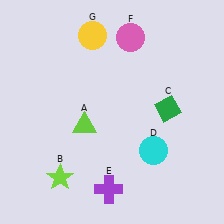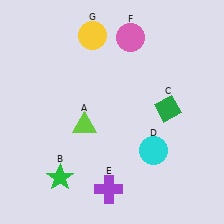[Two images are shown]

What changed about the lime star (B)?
In Image 1, B is lime. In Image 2, it changed to green.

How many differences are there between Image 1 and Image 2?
There is 1 difference between the two images.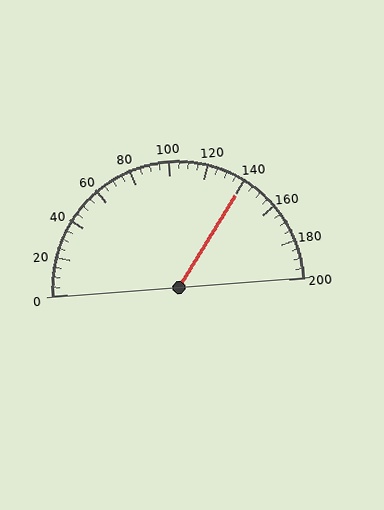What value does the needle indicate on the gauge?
The needle indicates approximately 140.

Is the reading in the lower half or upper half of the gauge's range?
The reading is in the upper half of the range (0 to 200).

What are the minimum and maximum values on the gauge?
The gauge ranges from 0 to 200.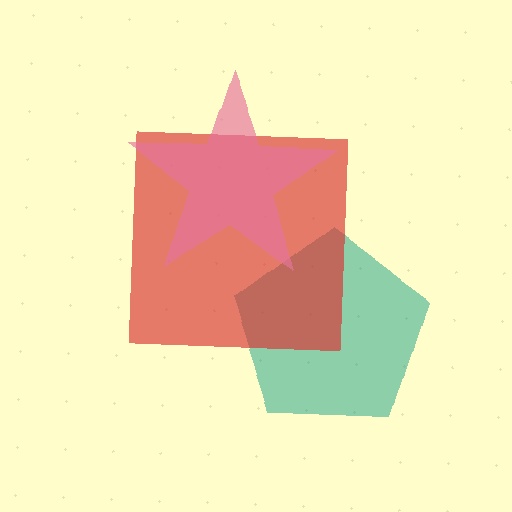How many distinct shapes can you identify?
There are 3 distinct shapes: a teal pentagon, a red square, a pink star.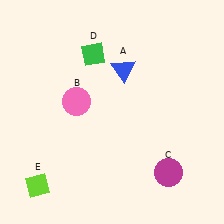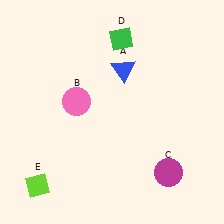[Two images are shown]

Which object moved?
The green diamond (D) moved right.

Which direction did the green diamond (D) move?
The green diamond (D) moved right.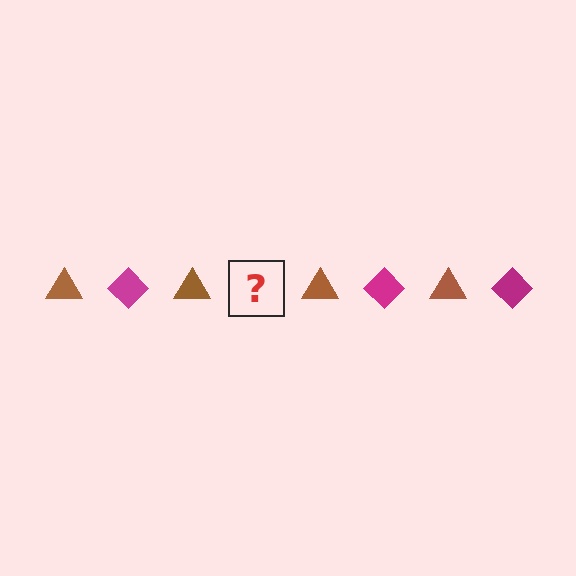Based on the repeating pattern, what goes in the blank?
The blank should be a magenta diamond.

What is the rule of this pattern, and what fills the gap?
The rule is that the pattern alternates between brown triangle and magenta diamond. The gap should be filled with a magenta diamond.